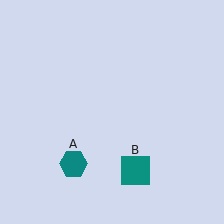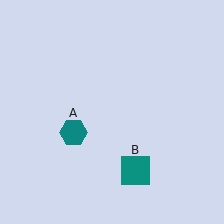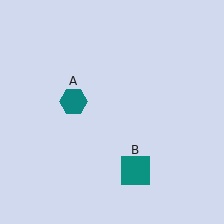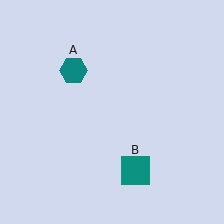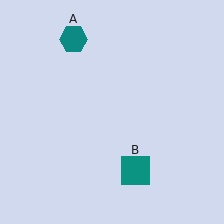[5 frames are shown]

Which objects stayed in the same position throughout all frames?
Teal square (object B) remained stationary.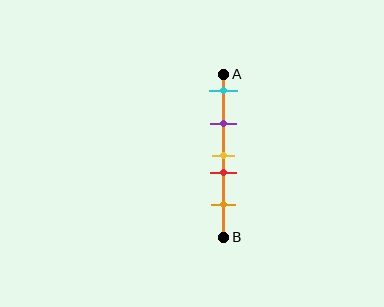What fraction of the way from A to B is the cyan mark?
The cyan mark is approximately 10% (0.1) of the way from A to B.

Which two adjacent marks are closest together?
The yellow and red marks are the closest adjacent pair.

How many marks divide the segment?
There are 5 marks dividing the segment.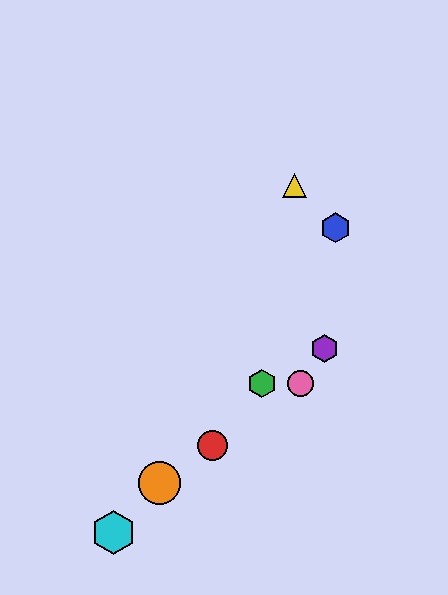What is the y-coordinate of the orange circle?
The orange circle is at y≈483.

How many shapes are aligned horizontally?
2 shapes (the green hexagon, the pink circle) are aligned horizontally.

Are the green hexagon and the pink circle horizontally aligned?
Yes, both are at y≈383.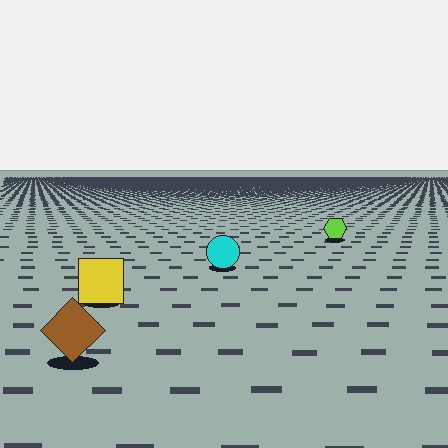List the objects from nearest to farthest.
From nearest to farthest: the brown diamond, the yellow square, the cyan circle, the lime hexagon.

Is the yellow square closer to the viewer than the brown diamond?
No. The brown diamond is closer — you can tell from the texture gradient: the ground texture is coarser near it.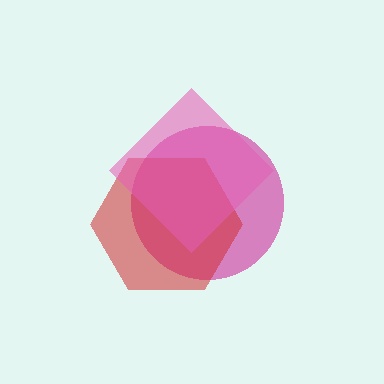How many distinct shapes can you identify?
There are 3 distinct shapes: a magenta circle, a red hexagon, a pink diamond.